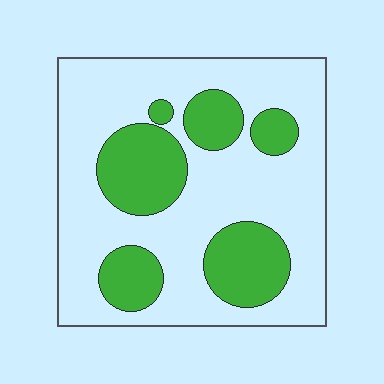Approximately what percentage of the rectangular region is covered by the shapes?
Approximately 30%.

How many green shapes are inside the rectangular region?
6.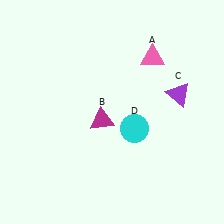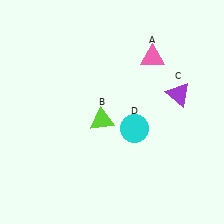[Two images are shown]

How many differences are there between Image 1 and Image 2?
There is 1 difference between the two images.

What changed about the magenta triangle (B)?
In Image 1, B is magenta. In Image 2, it changed to lime.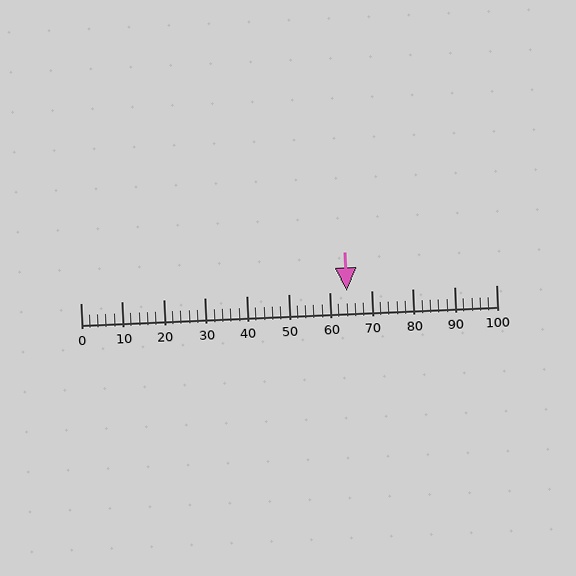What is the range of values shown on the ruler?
The ruler shows values from 0 to 100.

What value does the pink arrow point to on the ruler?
The pink arrow points to approximately 64.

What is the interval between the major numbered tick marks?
The major tick marks are spaced 10 units apart.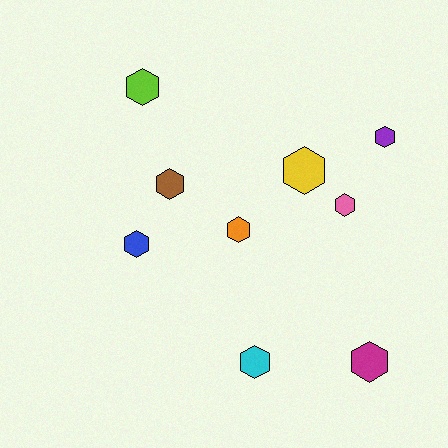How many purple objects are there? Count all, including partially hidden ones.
There is 1 purple object.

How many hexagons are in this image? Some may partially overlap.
There are 9 hexagons.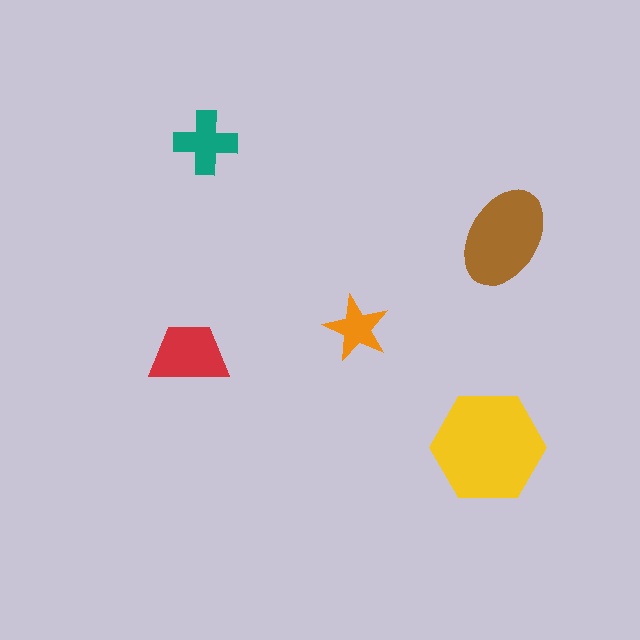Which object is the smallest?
The orange star.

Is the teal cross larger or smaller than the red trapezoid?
Smaller.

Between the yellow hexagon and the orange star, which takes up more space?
The yellow hexagon.